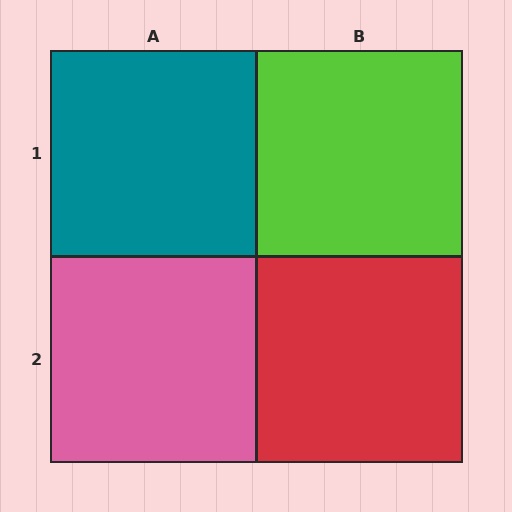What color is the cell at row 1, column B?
Lime.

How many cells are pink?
1 cell is pink.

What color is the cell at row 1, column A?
Teal.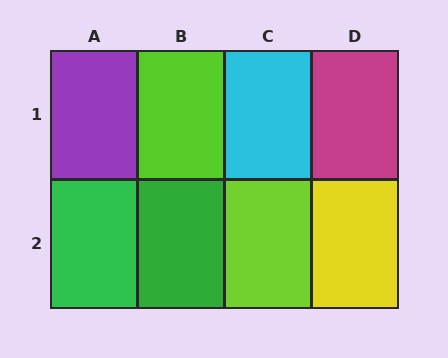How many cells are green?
2 cells are green.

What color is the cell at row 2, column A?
Green.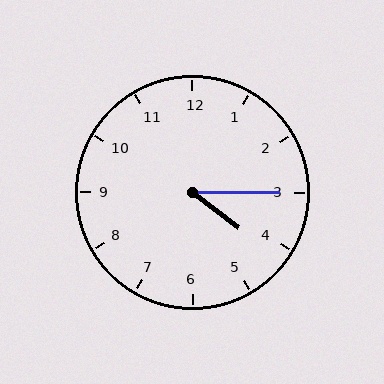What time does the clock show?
4:15.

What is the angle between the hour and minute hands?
Approximately 38 degrees.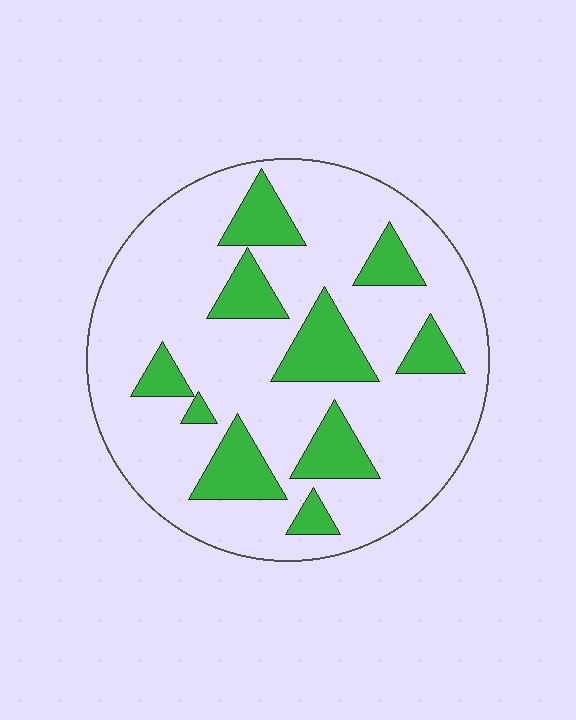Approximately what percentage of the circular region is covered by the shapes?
Approximately 20%.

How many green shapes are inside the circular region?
10.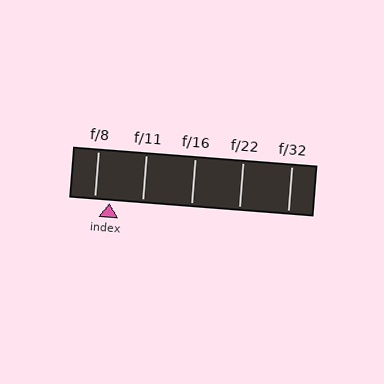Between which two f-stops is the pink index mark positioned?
The index mark is between f/8 and f/11.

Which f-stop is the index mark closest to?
The index mark is closest to f/8.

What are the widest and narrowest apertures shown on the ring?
The widest aperture shown is f/8 and the narrowest is f/32.